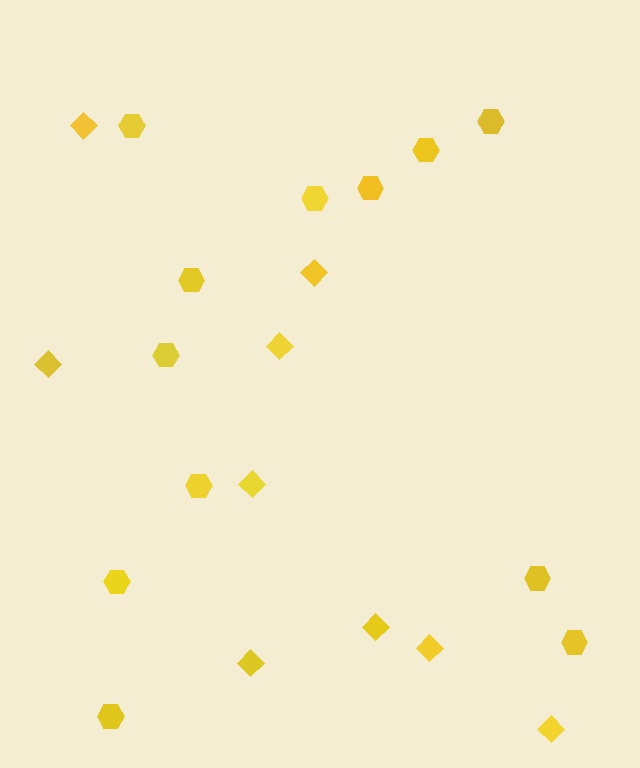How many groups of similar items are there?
There are 2 groups: one group of hexagons (12) and one group of diamonds (9).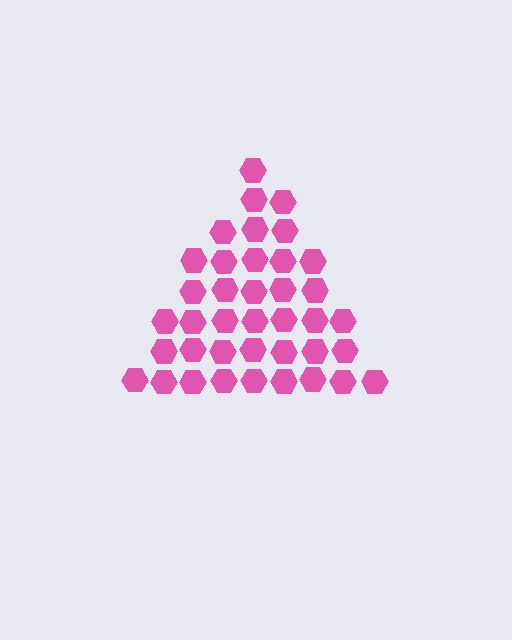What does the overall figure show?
The overall figure shows a triangle.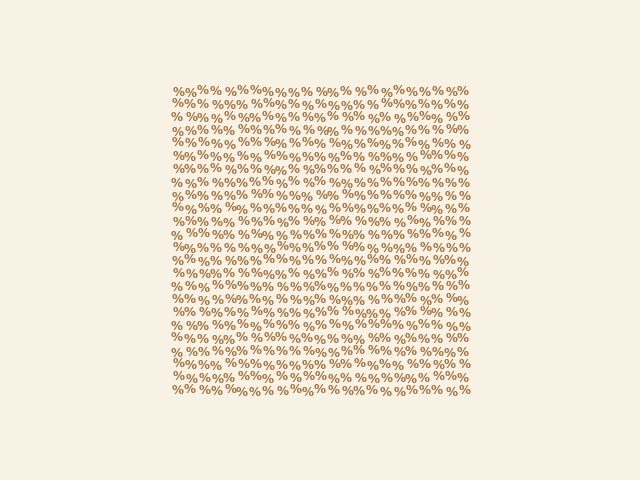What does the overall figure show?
The overall figure shows a square.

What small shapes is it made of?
It is made of small percent signs.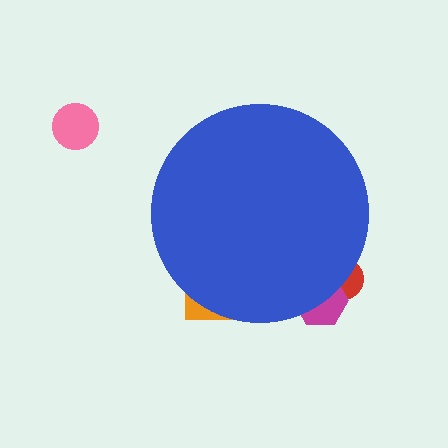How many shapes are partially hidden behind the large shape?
3 shapes are partially hidden.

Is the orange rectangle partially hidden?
Yes, the orange rectangle is partially hidden behind the blue circle.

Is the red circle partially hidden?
Yes, the red circle is partially hidden behind the blue circle.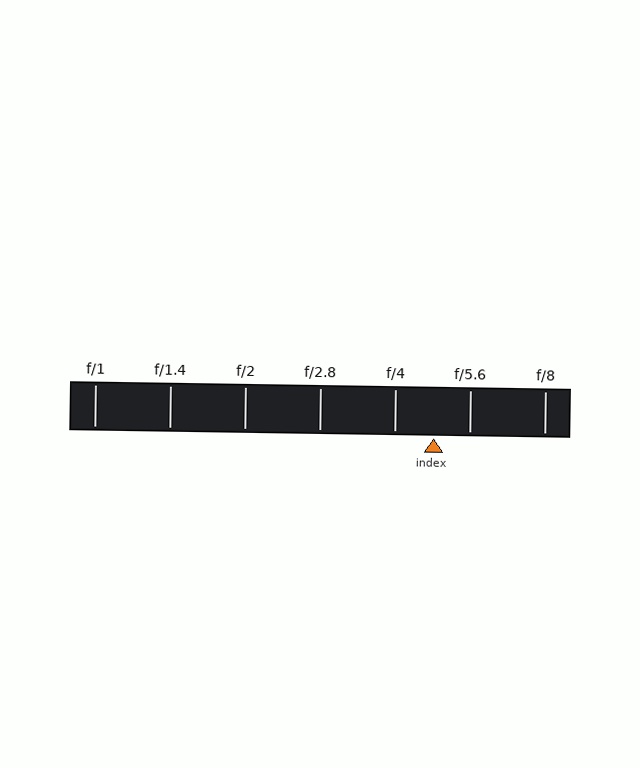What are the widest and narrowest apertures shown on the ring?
The widest aperture shown is f/1 and the narrowest is f/8.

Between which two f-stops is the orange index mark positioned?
The index mark is between f/4 and f/5.6.